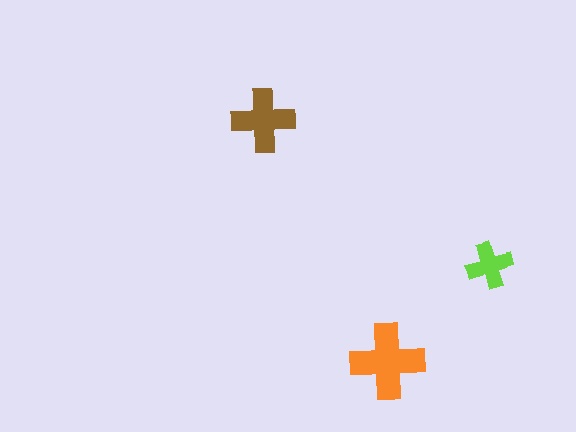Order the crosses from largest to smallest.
the orange one, the brown one, the lime one.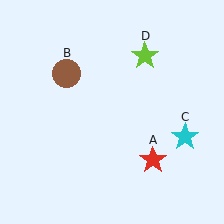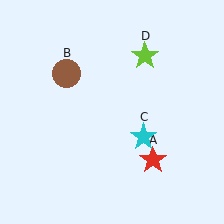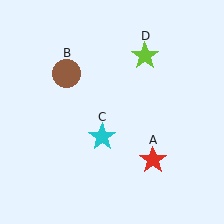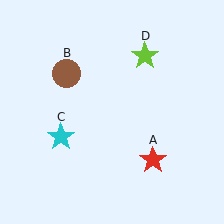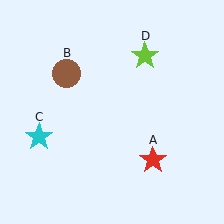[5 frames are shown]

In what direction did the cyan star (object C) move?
The cyan star (object C) moved left.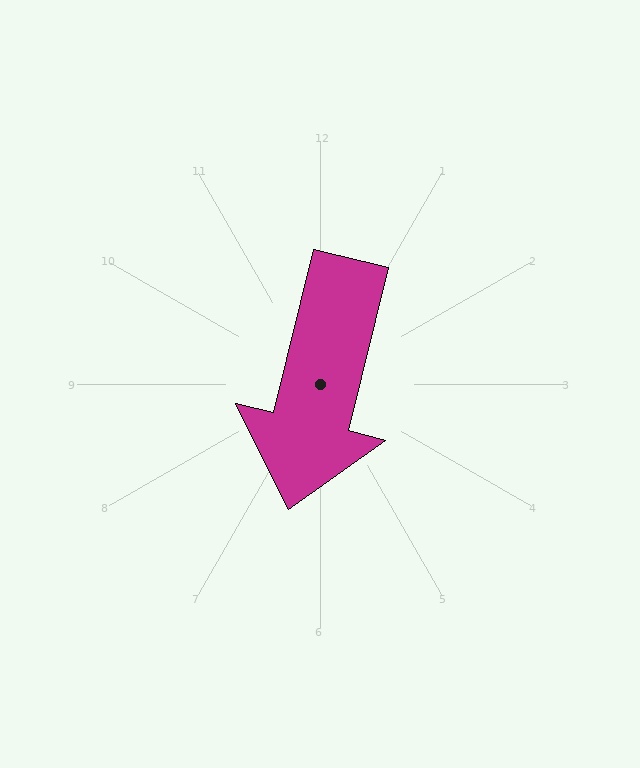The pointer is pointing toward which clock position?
Roughly 6 o'clock.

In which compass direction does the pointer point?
South.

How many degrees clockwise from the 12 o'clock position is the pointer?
Approximately 194 degrees.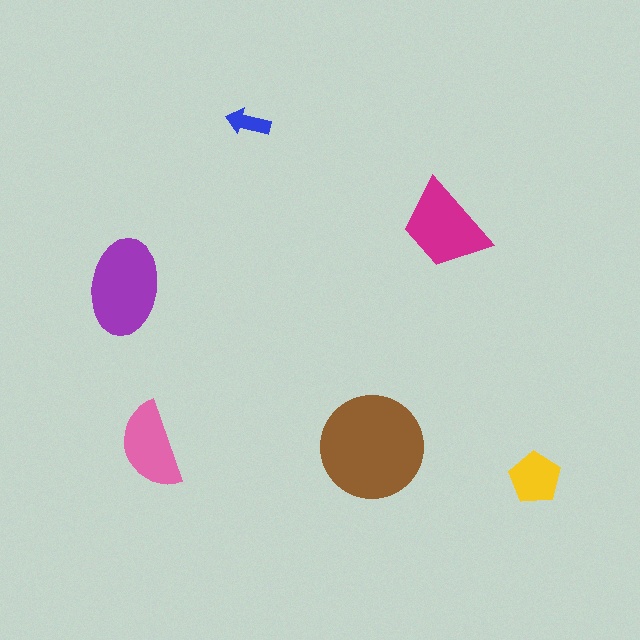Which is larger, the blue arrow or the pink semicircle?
The pink semicircle.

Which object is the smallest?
The blue arrow.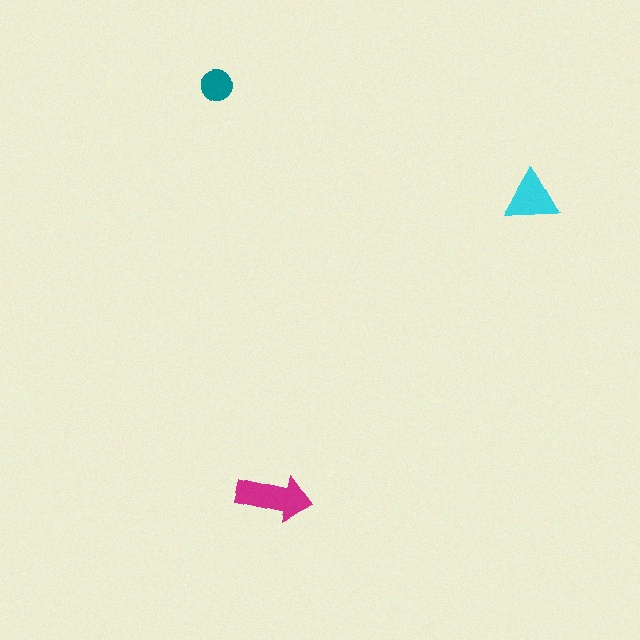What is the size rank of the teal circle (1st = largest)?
3rd.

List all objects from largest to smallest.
The magenta arrow, the cyan triangle, the teal circle.